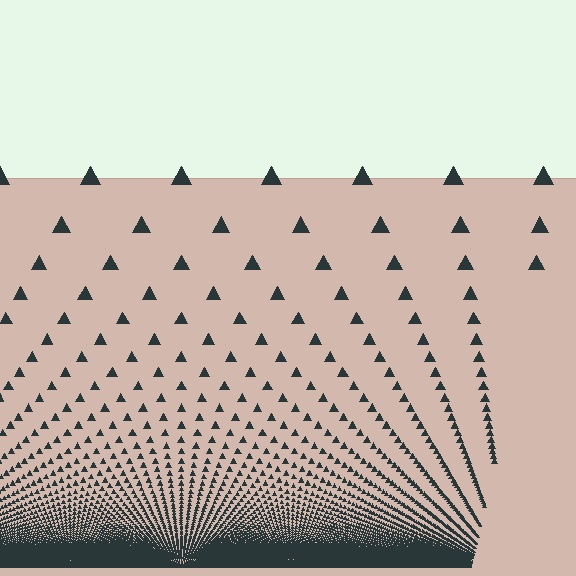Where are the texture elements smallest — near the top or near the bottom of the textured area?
Near the bottom.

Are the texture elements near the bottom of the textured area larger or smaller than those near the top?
Smaller. The gradient is inverted — elements near the bottom are smaller and denser.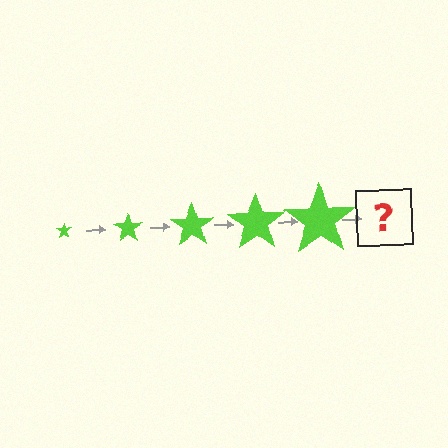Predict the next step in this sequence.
The next step is a lime star, larger than the previous one.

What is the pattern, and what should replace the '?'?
The pattern is that the star gets progressively larger each step. The '?' should be a lime star, larger than the previous one.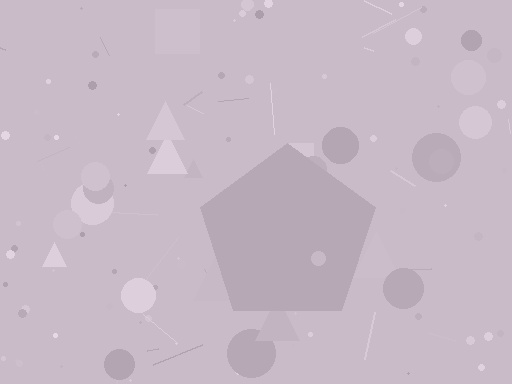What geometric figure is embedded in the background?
A pentagon is embedded in the background.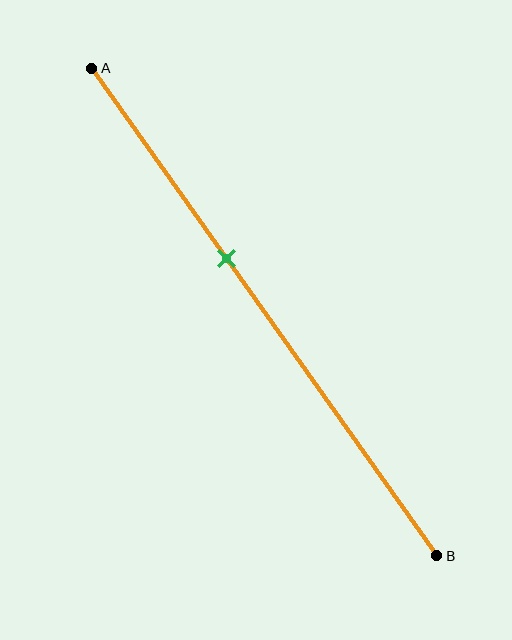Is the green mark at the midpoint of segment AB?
No, the mark is at about 40% from A, not at the 50% midpoint.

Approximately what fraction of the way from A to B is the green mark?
The green mark is approximately 40% of the way from A to B.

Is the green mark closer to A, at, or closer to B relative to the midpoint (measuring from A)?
The green mark is closer to point A than the midpoint of segment AB.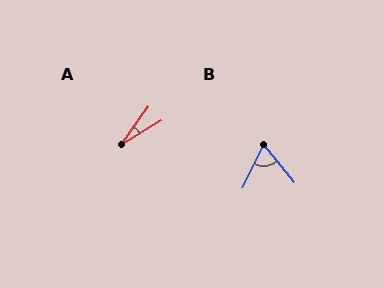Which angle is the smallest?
A, at approximately 23 degrees.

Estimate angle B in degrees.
Approximately 66 degrees.